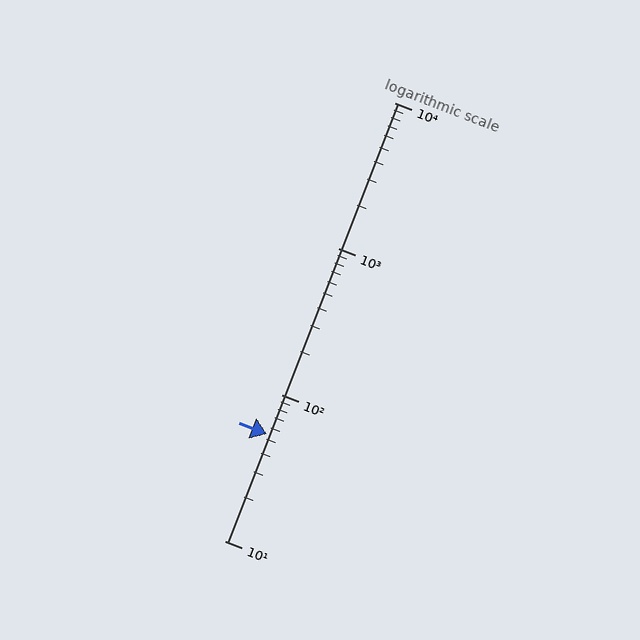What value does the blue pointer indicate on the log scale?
The pointer indicates approximately 54.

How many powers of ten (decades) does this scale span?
The scale spans 3 decades, from 10 to 10000.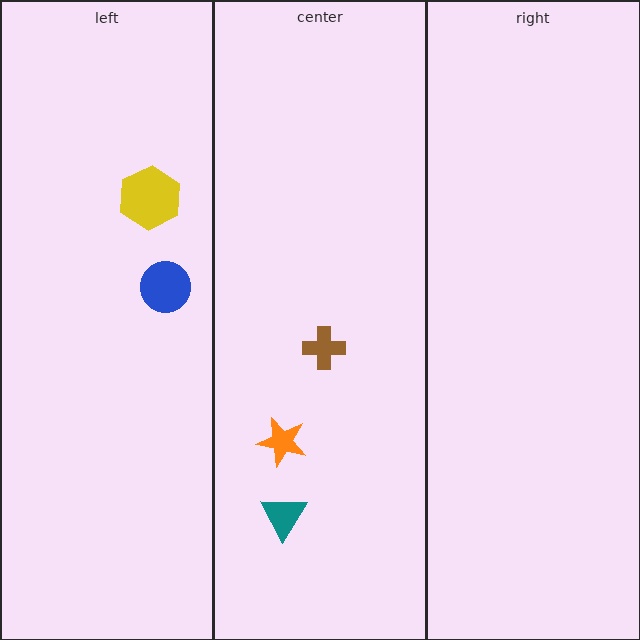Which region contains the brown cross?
The center region.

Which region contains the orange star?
The center region.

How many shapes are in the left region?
2.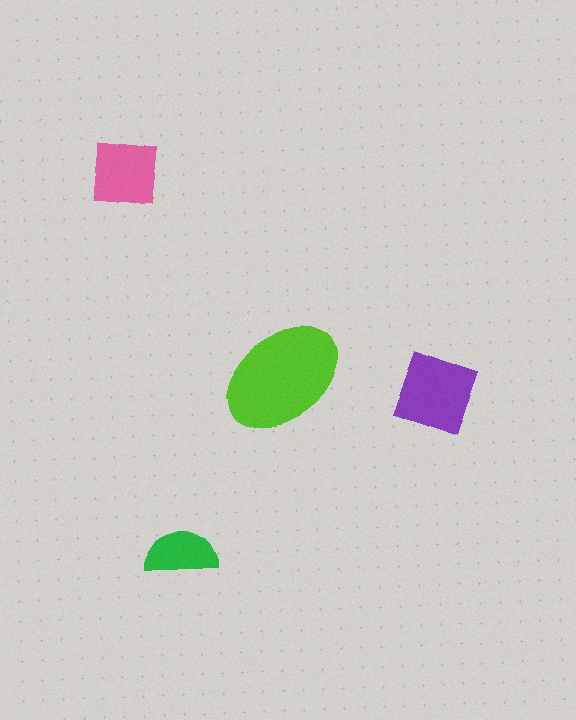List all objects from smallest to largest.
The green semicircle, the pink square, the purple square, the lime ellipse.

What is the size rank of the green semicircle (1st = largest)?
4th.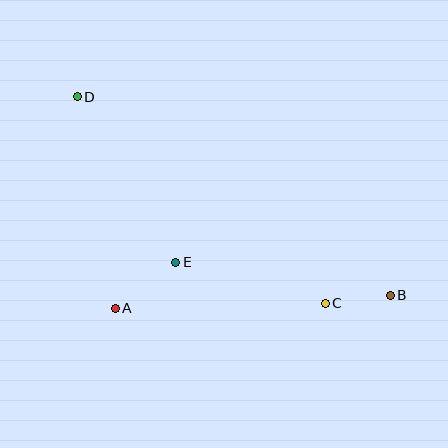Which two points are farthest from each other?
Points B and D are farthest from each other.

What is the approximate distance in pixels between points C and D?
The distance between C and D is approximately 323 pixels.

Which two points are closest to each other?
Points B and C are closest to each other.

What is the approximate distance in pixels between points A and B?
The distance between A and B is approximately 276 pixels.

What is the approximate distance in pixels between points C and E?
The distance between C and E is approximately 155 pixels.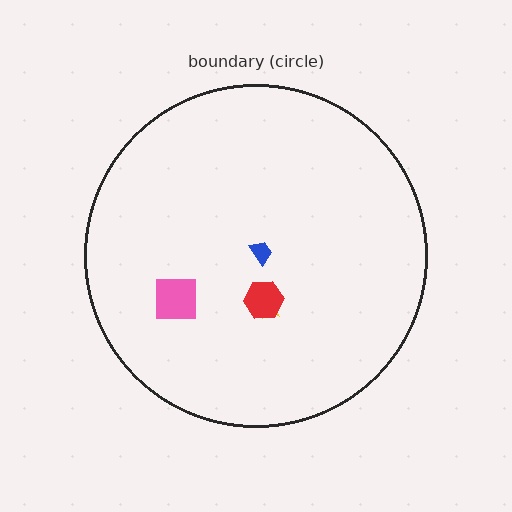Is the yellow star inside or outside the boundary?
Inside.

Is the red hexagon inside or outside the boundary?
Inside.